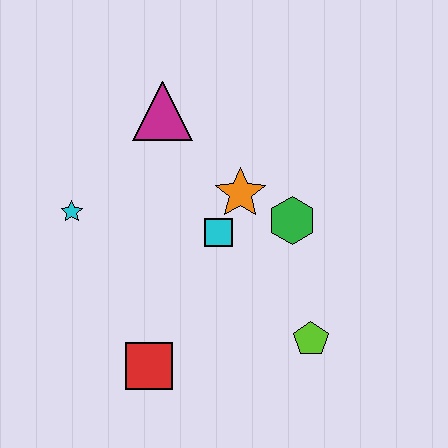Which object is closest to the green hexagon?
The orange star is closest to the green hexagon.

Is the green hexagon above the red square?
Yes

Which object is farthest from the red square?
The magenta triangle is farthest from the red square.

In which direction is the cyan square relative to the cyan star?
The cyan square is to the right of the cyan star.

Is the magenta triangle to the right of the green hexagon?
No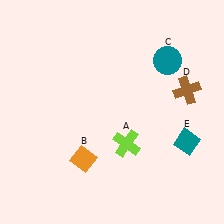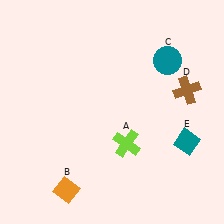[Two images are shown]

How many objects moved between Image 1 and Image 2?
1 object moved between the two images.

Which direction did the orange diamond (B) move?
The orange diamond (B) moved down.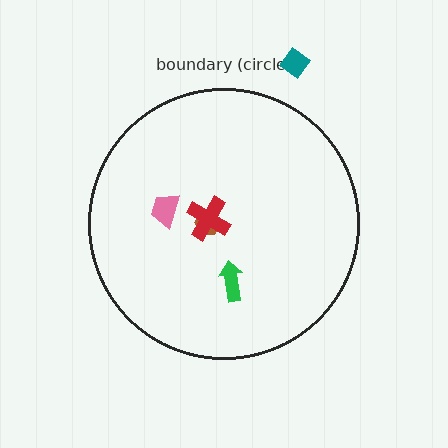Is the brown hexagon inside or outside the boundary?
Inside.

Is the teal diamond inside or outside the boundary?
Outside.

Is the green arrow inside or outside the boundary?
Inside.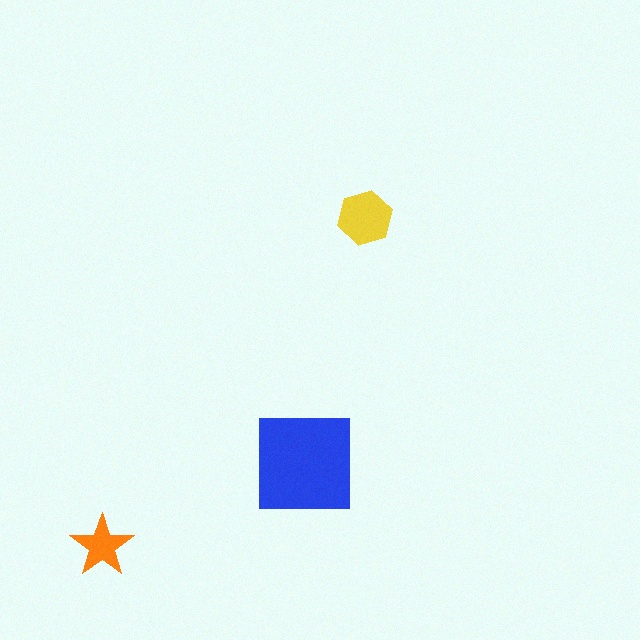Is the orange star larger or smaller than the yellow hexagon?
Smaller.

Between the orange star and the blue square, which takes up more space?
The blue square.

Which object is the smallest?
The orange star.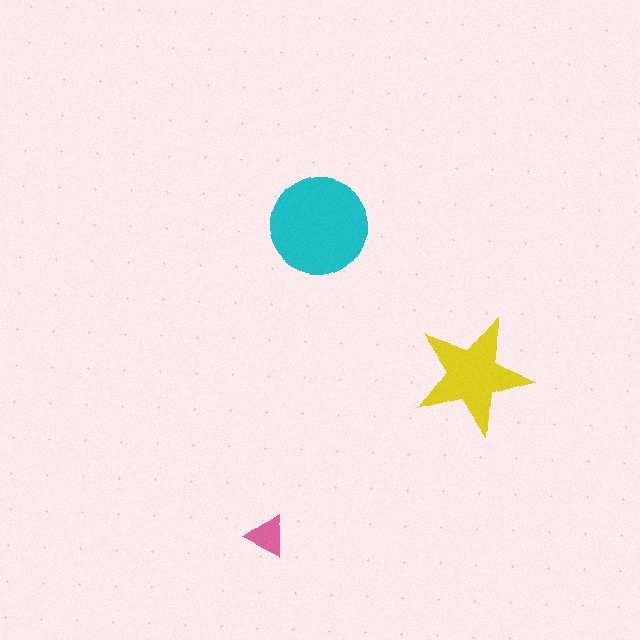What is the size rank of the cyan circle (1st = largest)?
1st.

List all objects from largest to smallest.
The cyan circle, the yellow star, the pink triangle.